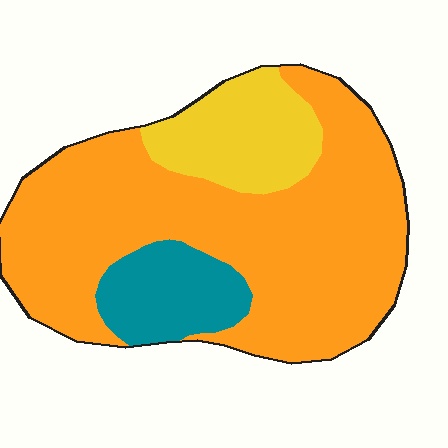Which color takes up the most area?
Orange, at roughly 70%.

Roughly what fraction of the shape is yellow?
Yellow takes up about one sixth (1/6) of the shape.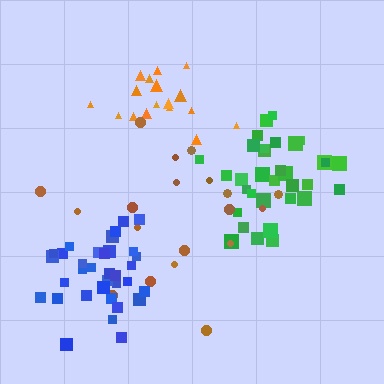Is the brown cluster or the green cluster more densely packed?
Green.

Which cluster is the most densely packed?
Blue.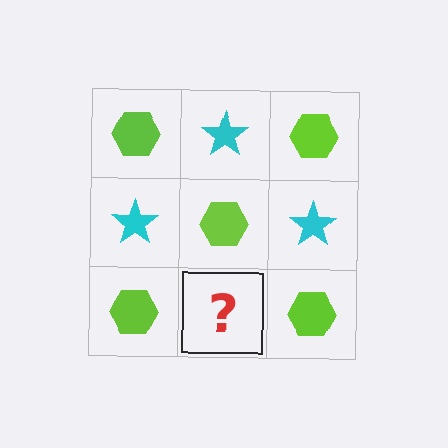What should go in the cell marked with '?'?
The missing cell should contain a cyan star.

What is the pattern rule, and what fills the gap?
The rule is that it alternates lime hexagon and cyan star in a checkerboard pattern. The gap should be filled with a cyan star.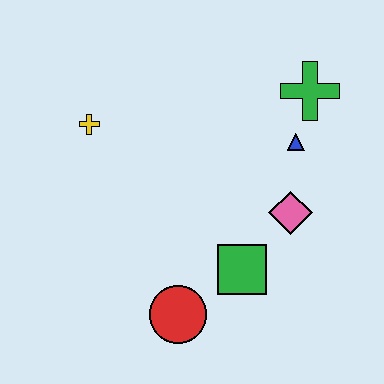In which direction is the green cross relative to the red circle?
The green cross is above the red circle.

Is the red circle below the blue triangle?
Yes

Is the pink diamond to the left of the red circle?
No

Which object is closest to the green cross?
The blue triangle is closest to the green cross.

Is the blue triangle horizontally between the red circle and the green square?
No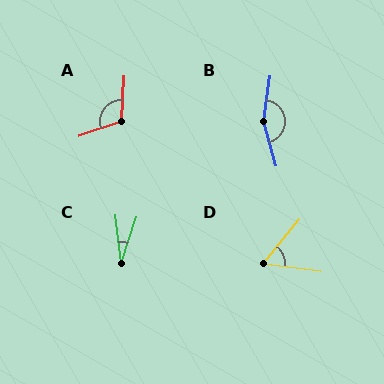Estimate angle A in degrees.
Approximately 112 degrees.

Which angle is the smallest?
C, at approximately 25 degrees.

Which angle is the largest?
B, at approximately 156 degrees.